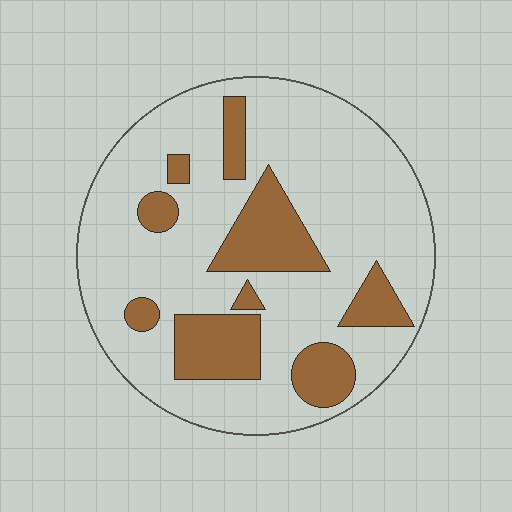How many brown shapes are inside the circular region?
9.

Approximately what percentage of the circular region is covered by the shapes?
Approximately 25%.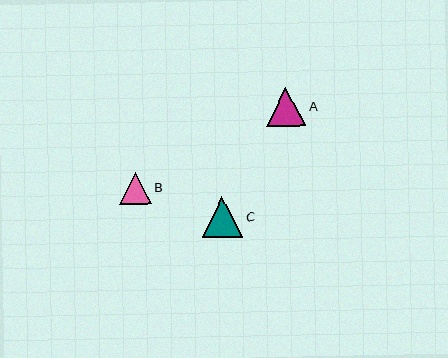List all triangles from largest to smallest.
From largest to smallest: C, A, B.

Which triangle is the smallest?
Triangle B is the smallest with a size of approximately 32 pixels.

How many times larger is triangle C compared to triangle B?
Triangle C is approximately 1.3 times the size of triangle B.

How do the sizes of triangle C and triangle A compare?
Triangle C and triangle A are approximately the same size.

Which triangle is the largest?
Triangle C is the largest with a size of approximately 41 pixels.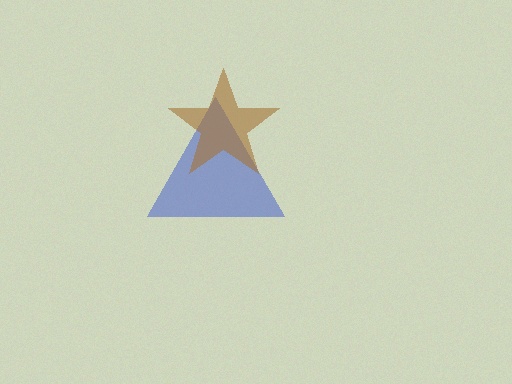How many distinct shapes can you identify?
There are 2 distinct shapes: a blue triangle, a brown star.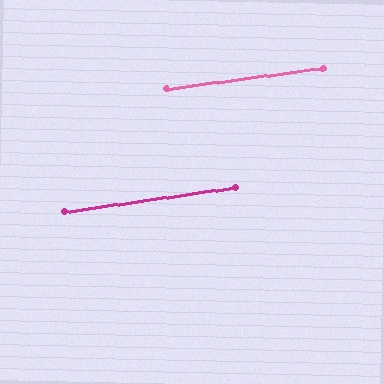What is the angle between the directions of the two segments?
Approximately 0 degrees.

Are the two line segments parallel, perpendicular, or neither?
Parallel — their directions differ by only 0.5°.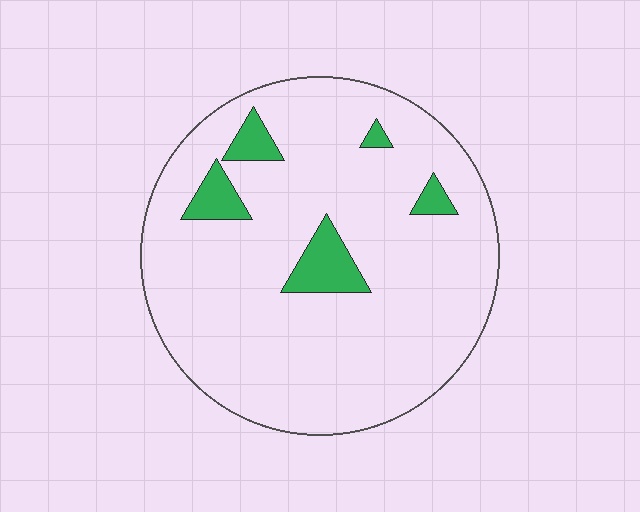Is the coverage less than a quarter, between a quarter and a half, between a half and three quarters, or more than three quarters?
Less than a quarter.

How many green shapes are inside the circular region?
5.